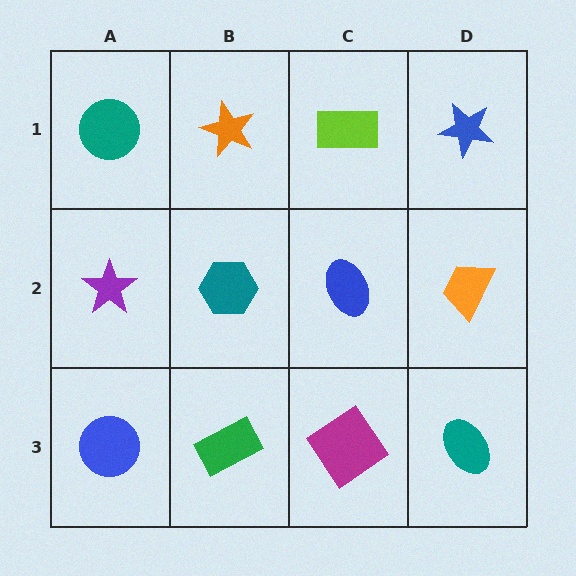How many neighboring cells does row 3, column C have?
3.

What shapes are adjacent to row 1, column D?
An orange trapezoid (row 2, column D), a lime rectangle (row 1, column C).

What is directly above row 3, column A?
A purple star.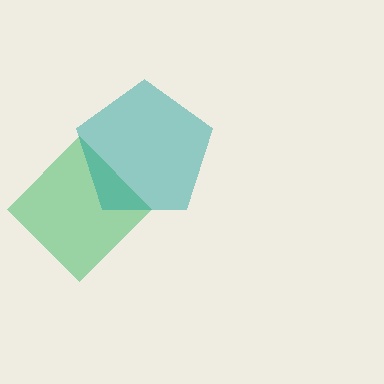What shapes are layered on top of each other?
The layered shapes are: a green diamond, a teal pentagon.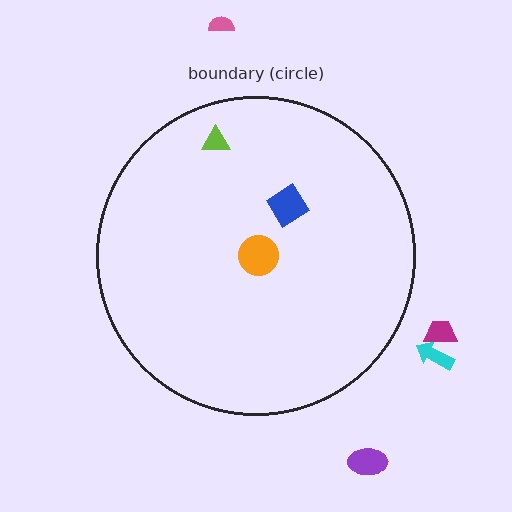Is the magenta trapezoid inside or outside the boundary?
Outside.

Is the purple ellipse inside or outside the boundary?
Outside.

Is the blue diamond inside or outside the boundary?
Inside.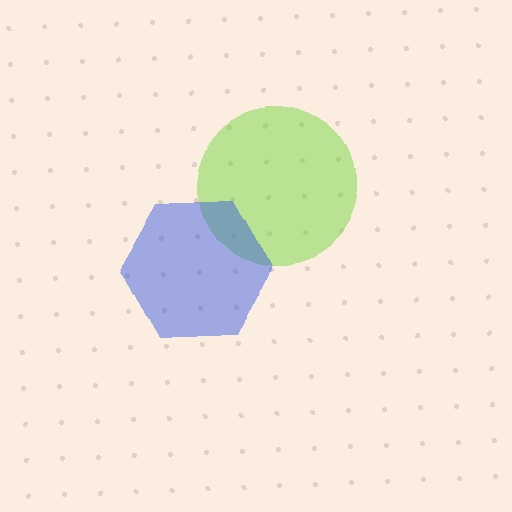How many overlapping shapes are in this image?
There are 2 overlapping shapes in the image.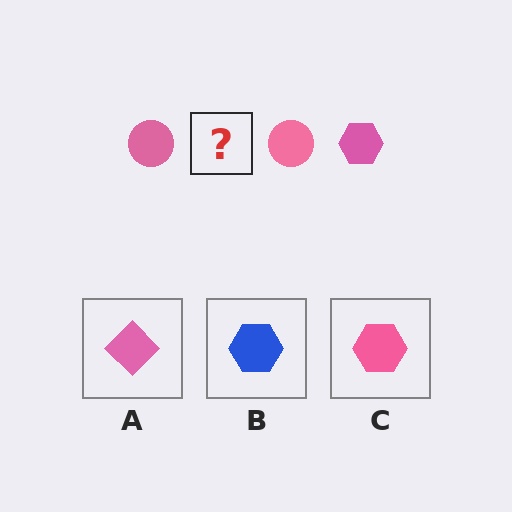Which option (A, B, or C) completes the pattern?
C.